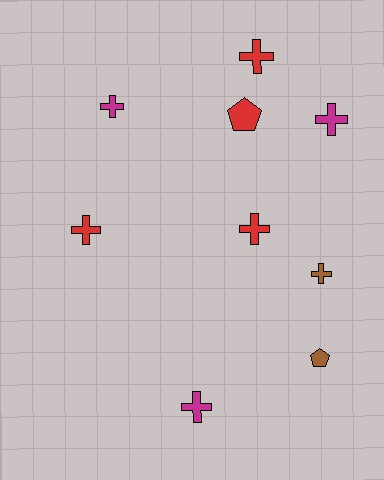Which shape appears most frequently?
Cross, with 7 objects.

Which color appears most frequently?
Red, with 4 objects.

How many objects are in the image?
There are 9 objects.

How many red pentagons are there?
There is 1 red pentagon.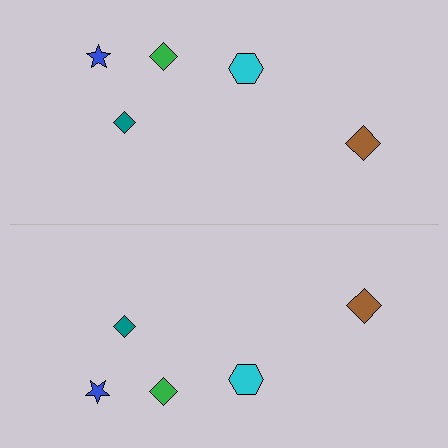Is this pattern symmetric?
Yes, this pattern has bilateral (reflection) symmetry.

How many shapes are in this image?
There are 10 shapes in this image.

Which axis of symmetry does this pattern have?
The pattern has a horizontal axis of symmetry running through the center of the image.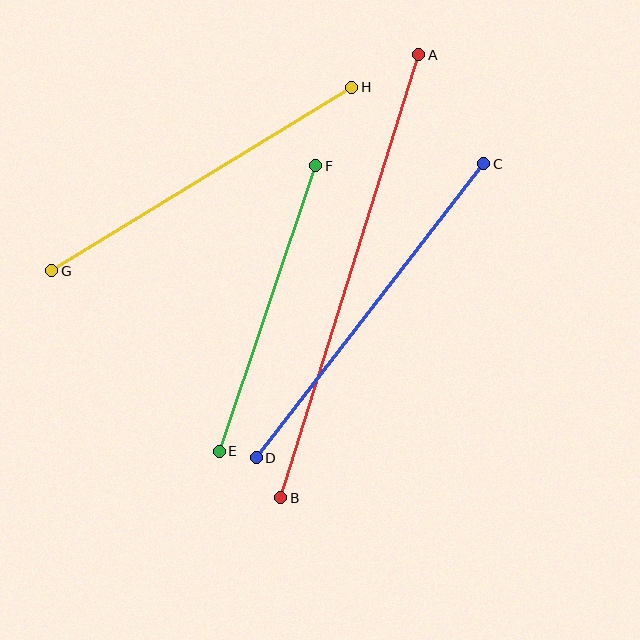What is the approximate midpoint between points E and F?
The midpoint is at approximately (268, 309) pixels.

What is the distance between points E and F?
The distance is approximately 301 pixels.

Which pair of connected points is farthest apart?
Points A and B are farthest apart.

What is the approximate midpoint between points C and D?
The midpoint is at approximately (370, 311) pixels.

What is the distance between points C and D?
The distance is approximately 372 pixels.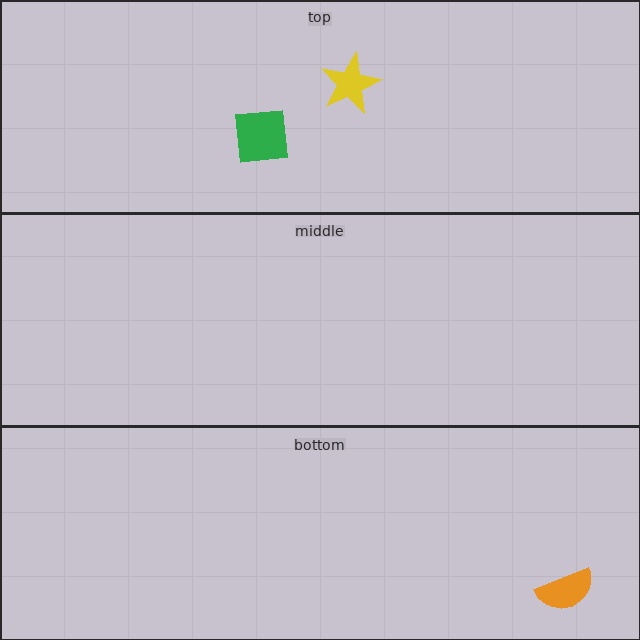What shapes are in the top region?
The green square, the yellow star.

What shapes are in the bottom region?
The orange semicircle.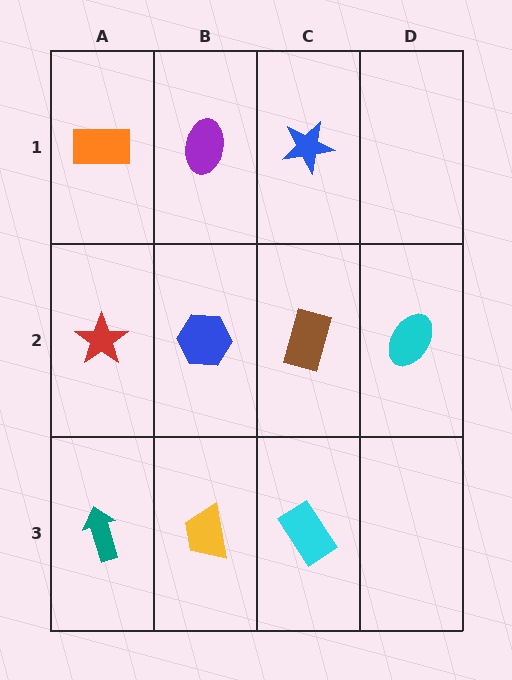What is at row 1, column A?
An orange rectangle.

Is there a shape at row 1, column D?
No, that cell is empty.